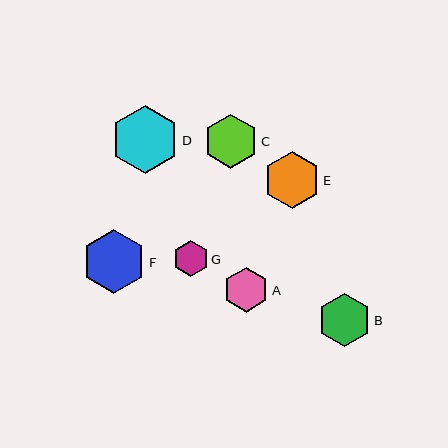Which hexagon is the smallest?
Hexagon G is the smallest with a size of approximately 36 pixels.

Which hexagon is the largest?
Hexagon D is the largest with a size of approximately 68 pixels.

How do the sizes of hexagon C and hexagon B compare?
Hexagon C and hexagon B are approximately the same size.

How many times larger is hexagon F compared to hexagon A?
Hexagon F is approximately 1.4 times the size of hexagon A.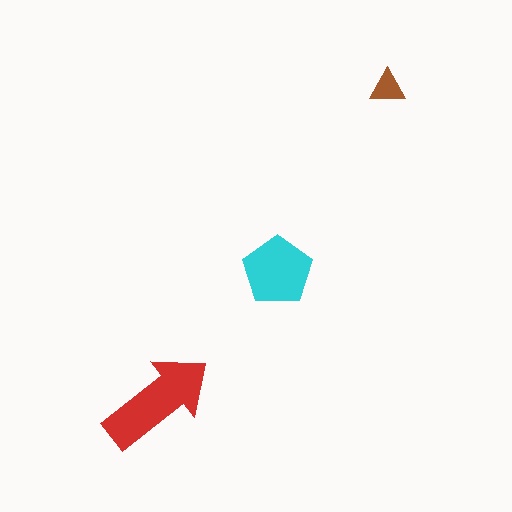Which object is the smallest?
The brown triangle.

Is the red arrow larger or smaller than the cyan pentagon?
Larger.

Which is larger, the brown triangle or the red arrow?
The red arrow.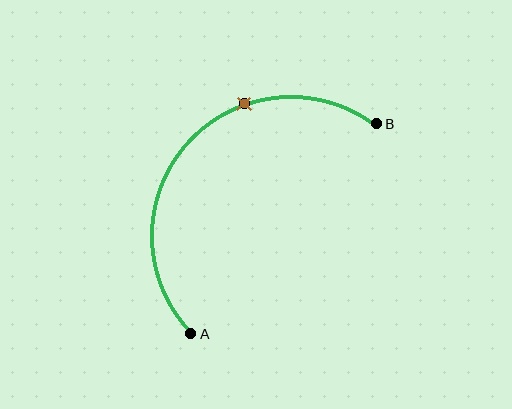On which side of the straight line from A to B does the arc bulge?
The arc bulges above and to the left of the straight line connecting A and B.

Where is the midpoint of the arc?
The arc midpoint is the point on the curve farthest from the straight line joining A and B. It sits above and to the left of that line.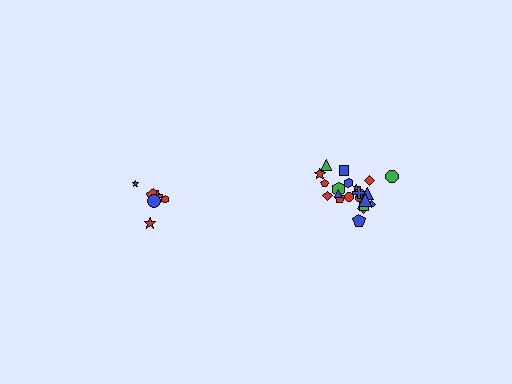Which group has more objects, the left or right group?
The right group.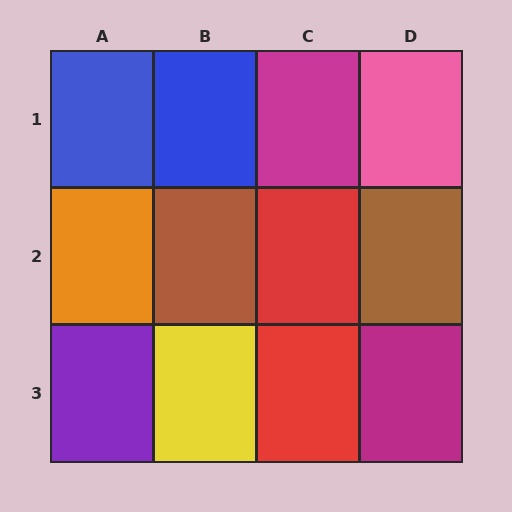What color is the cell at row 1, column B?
Blue.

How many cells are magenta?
2 cells are magenta.